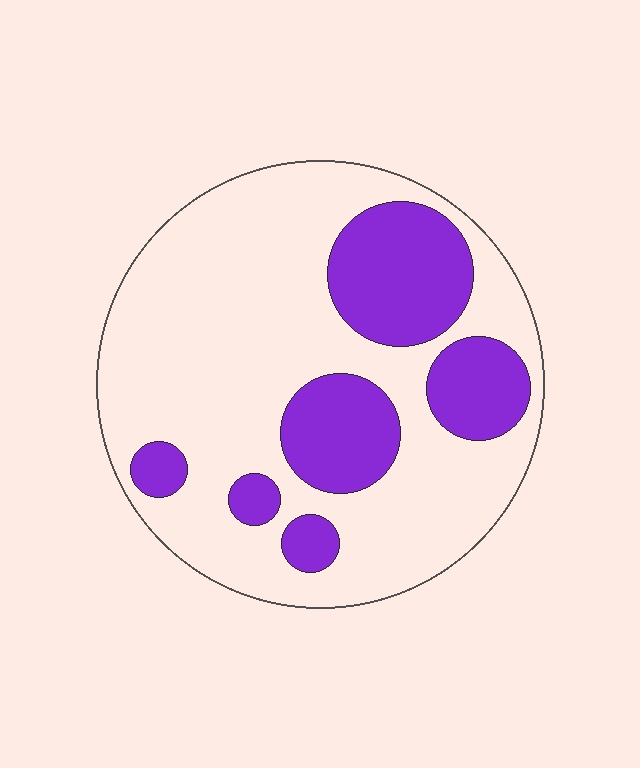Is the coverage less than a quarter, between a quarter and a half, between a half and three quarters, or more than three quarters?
Between a quarter and a half.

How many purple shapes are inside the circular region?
6.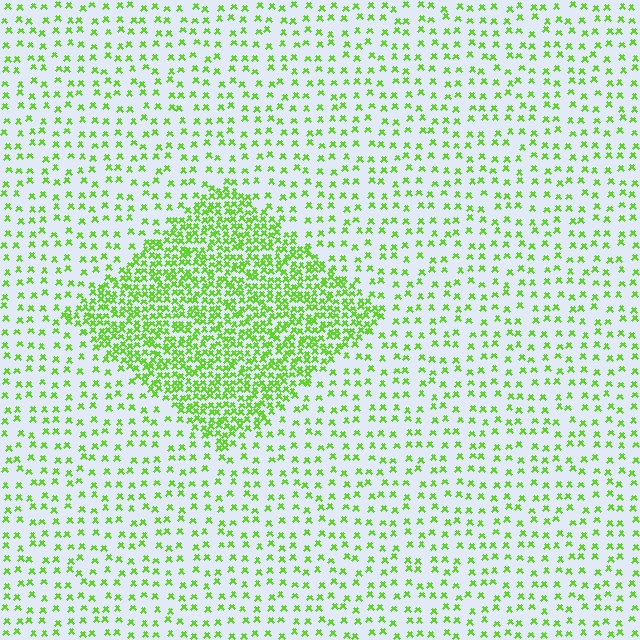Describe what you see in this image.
The image contains small lime elements arranged at two different densities. A diamond-shaped region is visible where the elements are more densely packed than the surrounding area.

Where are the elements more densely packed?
The elements are more densely packed inside the diamond boundary.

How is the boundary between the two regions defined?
The boundary is defined by a change in element density (approximately 2.9x ratio). All elements are the same color, size, and shape.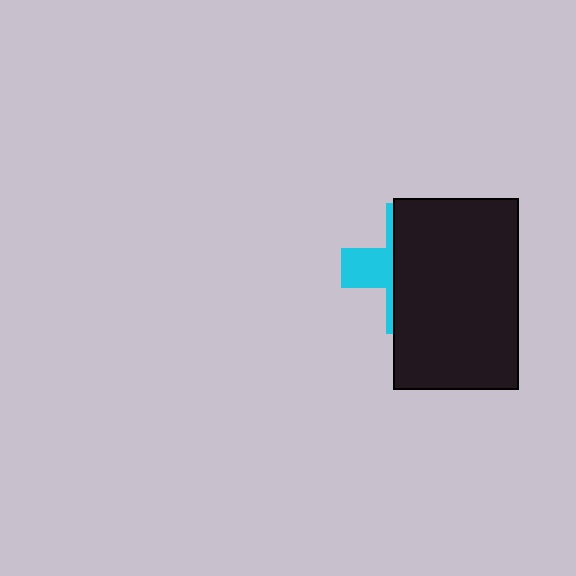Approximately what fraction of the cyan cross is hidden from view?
Roughly 68% of the cyan cross is hidden behind the black rectangle.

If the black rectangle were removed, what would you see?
You would see the complete cyan cross.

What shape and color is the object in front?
The object in front is a black rectangle.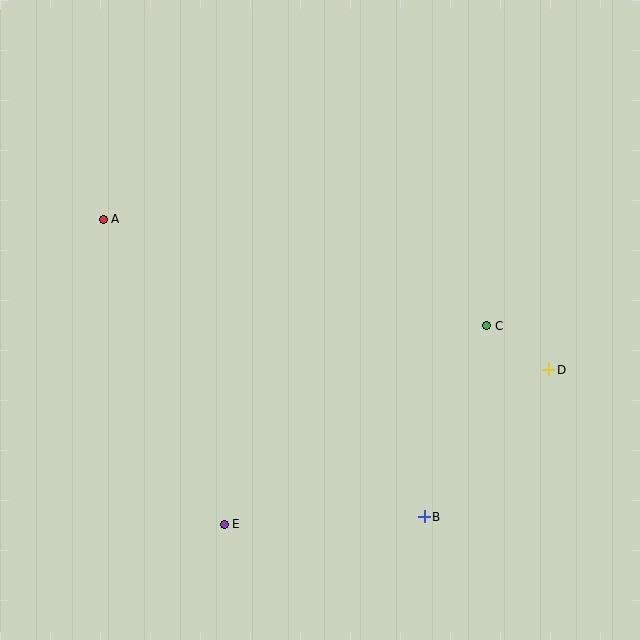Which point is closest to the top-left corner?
Point A is closest to the top-left corner.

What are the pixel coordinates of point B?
Point B is at (424, 517).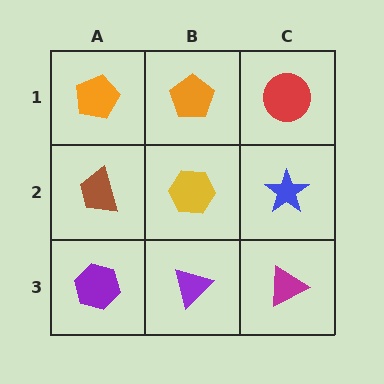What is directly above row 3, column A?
A brown trapezoid.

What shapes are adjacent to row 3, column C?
A blue star (row 2, column C), a purple triangle (row 3, column B).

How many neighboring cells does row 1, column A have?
2.